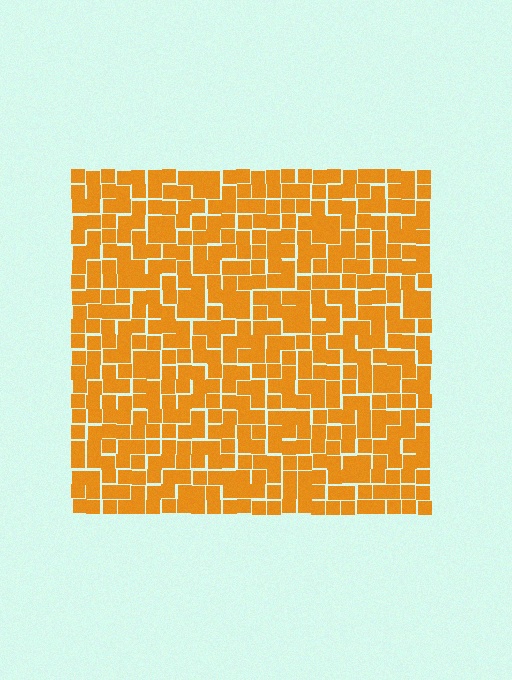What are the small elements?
The small elements are squares.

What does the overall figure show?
The overall figure shows a square.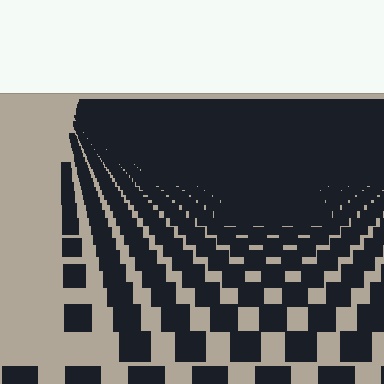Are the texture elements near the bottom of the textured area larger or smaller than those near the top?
Larger. Near the bottom, elements are closer to the viewer and appear at a bigger on-screen size.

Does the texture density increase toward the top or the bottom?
Density increases toward the top.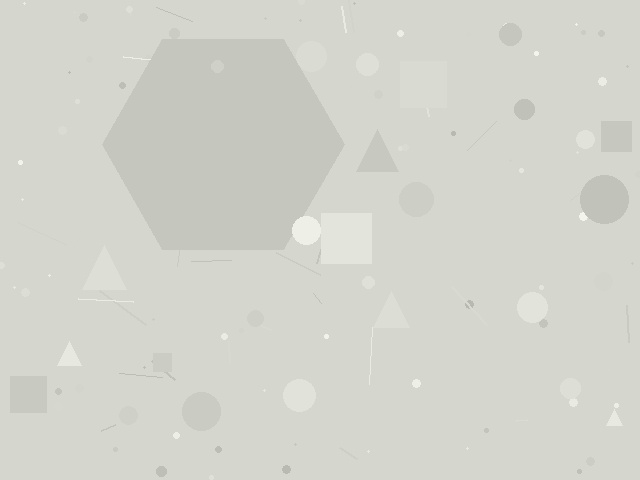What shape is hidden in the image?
A hexagon is hidden in the image.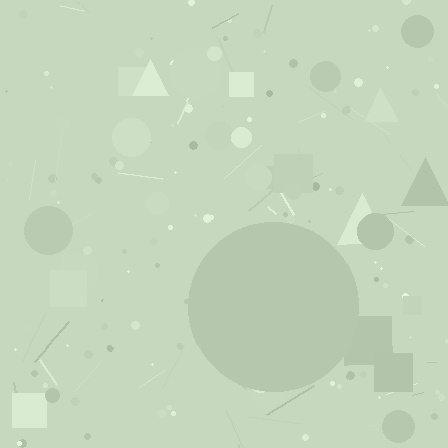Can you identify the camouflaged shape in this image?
The camouflaged shape is a circle.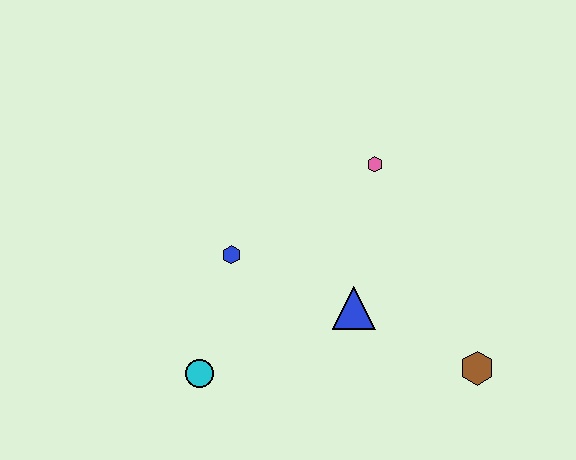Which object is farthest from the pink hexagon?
The cyan circle is farthest from the pink hexagon.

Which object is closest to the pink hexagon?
The blue triangle is closest to the pink hexagon.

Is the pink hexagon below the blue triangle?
No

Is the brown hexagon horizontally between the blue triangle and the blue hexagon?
No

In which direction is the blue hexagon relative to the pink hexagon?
The blue hexagon is to the left of the pink hexagon.